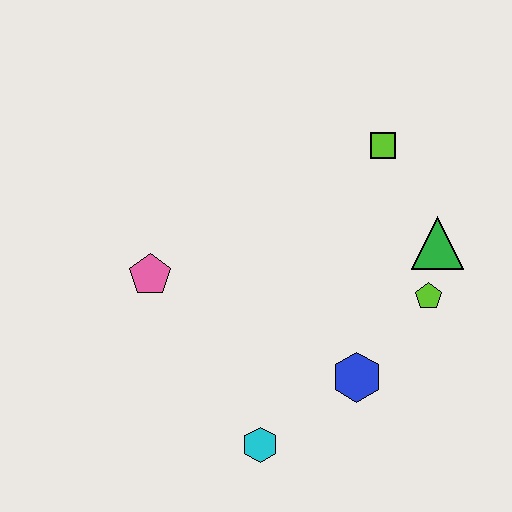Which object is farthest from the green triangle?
The pink pentagon is farthest from the green triangle.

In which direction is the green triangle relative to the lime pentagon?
The green triangle is above the lime pentagon.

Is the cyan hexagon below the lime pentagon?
Yes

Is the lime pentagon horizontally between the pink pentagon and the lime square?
No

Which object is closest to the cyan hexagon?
The blue hexagon is closest to the cyan hexagon.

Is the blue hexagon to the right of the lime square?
No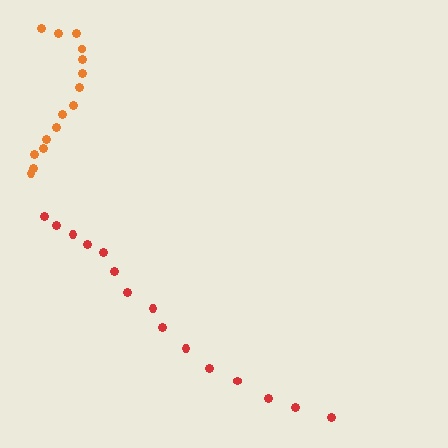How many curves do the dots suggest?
There are 2 distinct paths.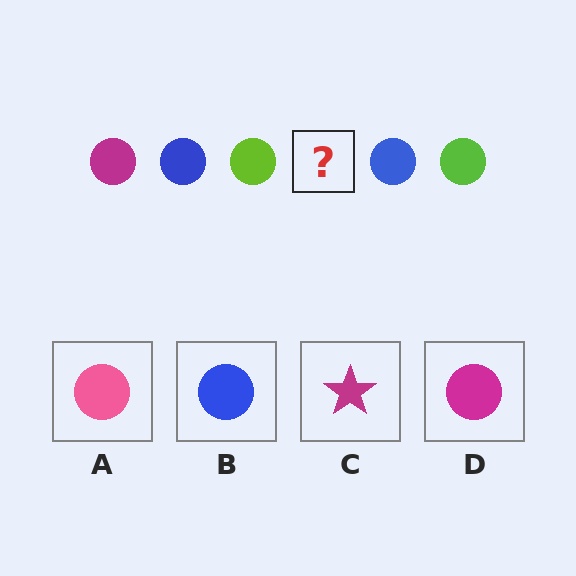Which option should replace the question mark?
Option D.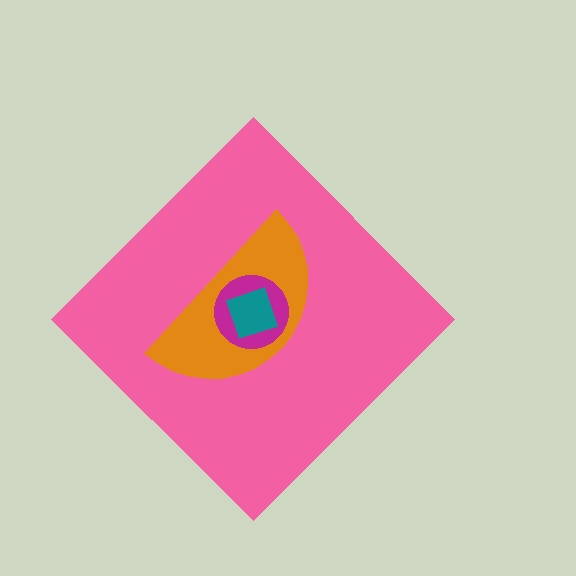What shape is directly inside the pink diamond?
The orange semicircle.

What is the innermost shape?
The teal square.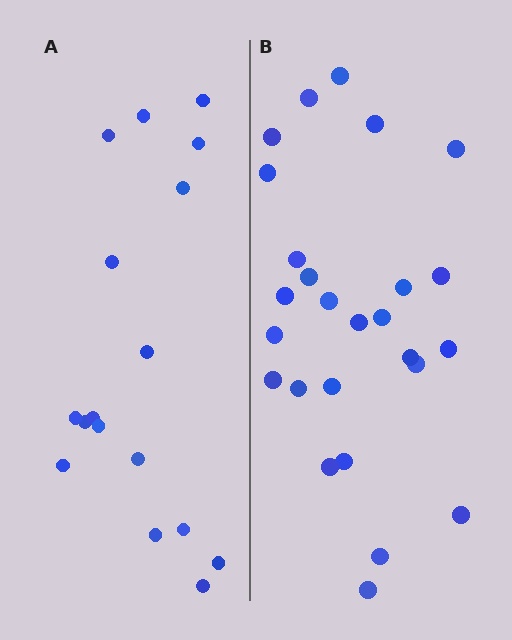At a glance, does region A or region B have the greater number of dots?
Region B (the right region) has more dots.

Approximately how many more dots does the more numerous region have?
Region B has roughly 8 or so more dots than region A.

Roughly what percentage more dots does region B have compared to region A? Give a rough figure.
About 55% more.